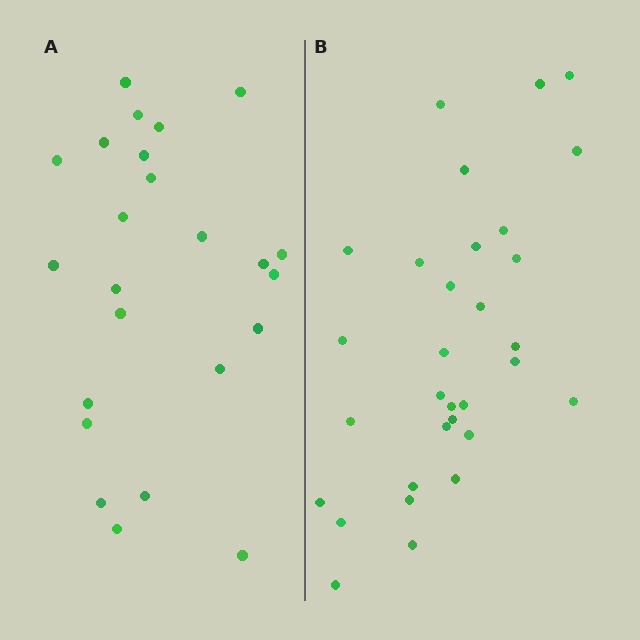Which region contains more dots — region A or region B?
Region B (the right region) has more dots.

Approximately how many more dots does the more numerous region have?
Region B has roughly 8 or so more dots than region A.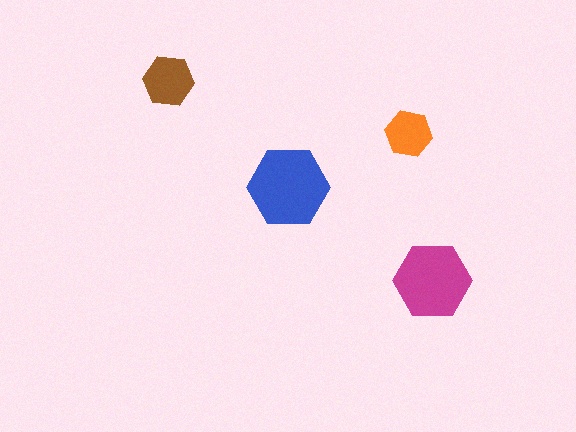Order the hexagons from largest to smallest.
the blue one, the magenta one, the brown one, the orange one.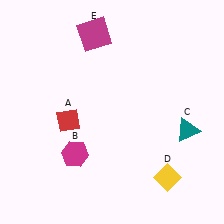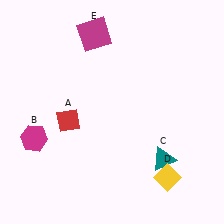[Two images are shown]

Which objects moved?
The objects that moved are: the magenta hexagon (B), the teal triangle (C).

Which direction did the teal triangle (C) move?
The teal triangle (C) moved down.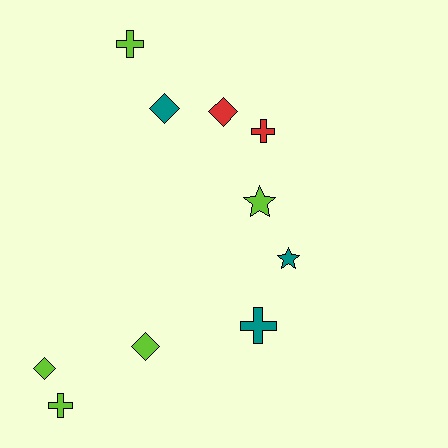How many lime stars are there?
There is 1 lime star.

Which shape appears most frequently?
Cross, with 4 objects.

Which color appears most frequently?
Lime, with 5 objects.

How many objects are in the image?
There are 10 objects.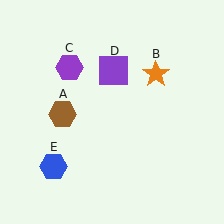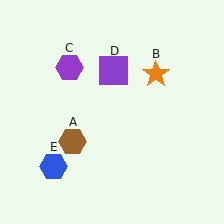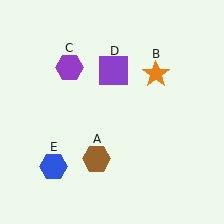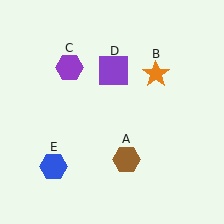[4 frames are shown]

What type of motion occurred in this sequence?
The brown hexagon (object A) rotated counterclockwise around the center of the scene.